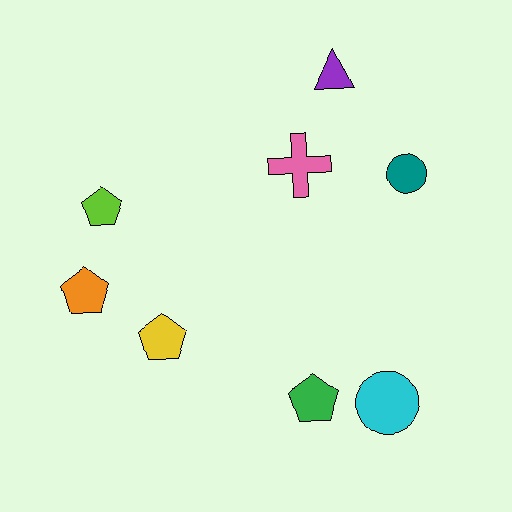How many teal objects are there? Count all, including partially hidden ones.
There is 1 teal object.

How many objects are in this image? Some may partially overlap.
There are 8 objects.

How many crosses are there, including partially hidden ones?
There is 1 cross.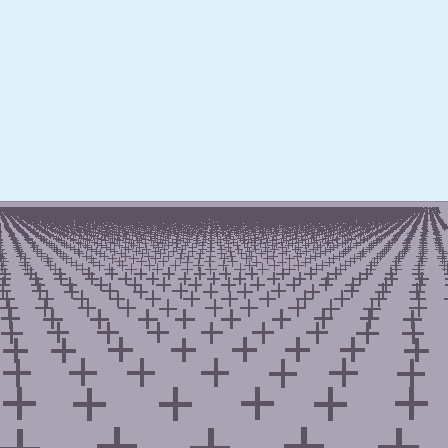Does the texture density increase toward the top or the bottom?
Density increases toward the top.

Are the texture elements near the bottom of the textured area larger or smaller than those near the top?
Larger. Near the bottom, elements are closer to the viewer and appear at a bigger on-screen size.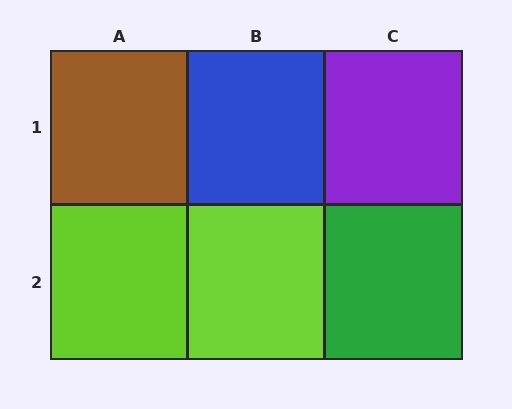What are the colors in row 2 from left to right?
Lime, lime, green.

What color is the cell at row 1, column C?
Purple.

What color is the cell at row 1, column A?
Brown.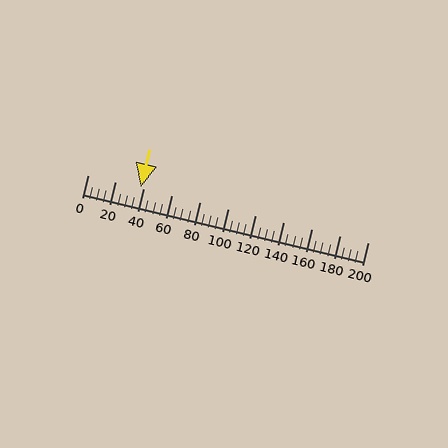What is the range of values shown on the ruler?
The ruler shows values from 0 to 200.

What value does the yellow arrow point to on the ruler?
The yellow arrow points to approximately 38.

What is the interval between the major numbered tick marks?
The major tick marks are spaced 20 units apart.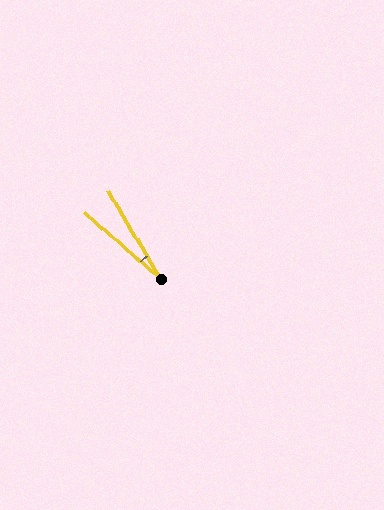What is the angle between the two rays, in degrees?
Approximately 18 degrees.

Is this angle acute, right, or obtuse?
It is acute.